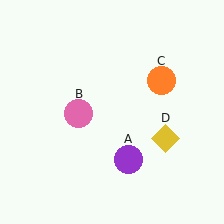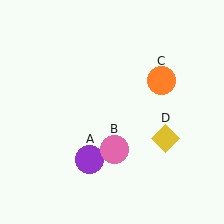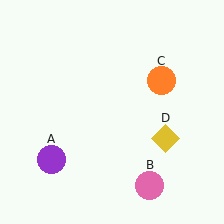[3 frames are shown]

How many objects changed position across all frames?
2 objects changed position: purple circle (object A), pink circle (object B).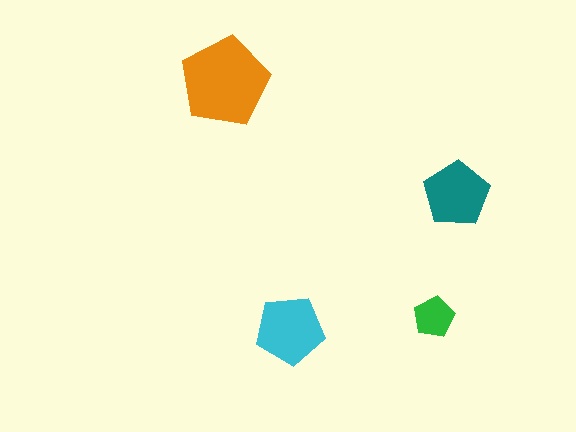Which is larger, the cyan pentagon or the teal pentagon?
The cyan one.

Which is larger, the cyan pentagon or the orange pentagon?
The orange one.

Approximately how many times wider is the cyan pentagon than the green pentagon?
About 1.5 times wider.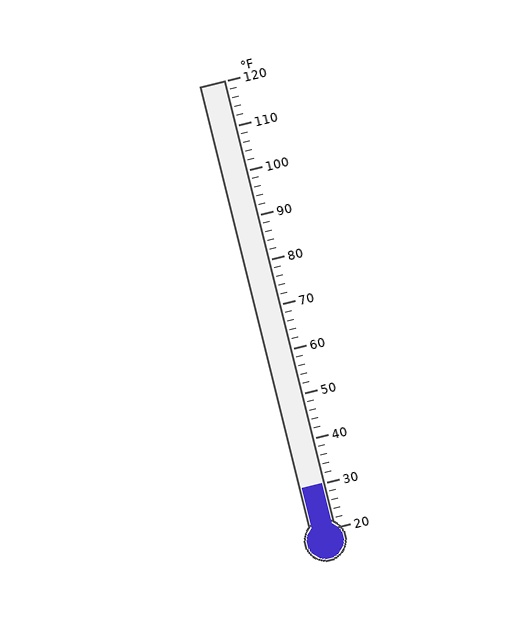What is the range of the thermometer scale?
The thermometer scale ranges from 20°F to 120°F.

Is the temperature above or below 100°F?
The temperature is below 100°F.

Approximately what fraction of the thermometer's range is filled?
The thermometer is filled to approximately 10% of its range.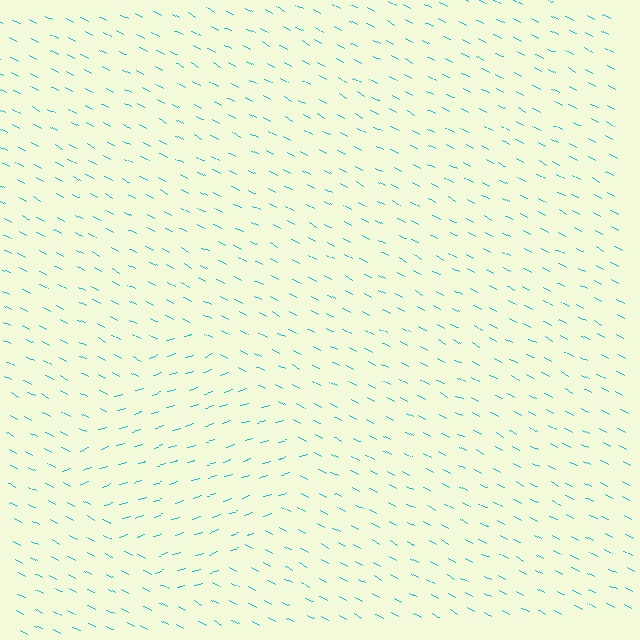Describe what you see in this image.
The image is filled with small cyan line segments. A diamond region in the image has lines oriented differently from the surrounding lines, creating a visible texture boundary.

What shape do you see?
I see a diamond.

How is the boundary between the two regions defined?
The boundary is defined purely by a change in line orientation (approximately 45 degrees difference). All lines are the same color and thickness.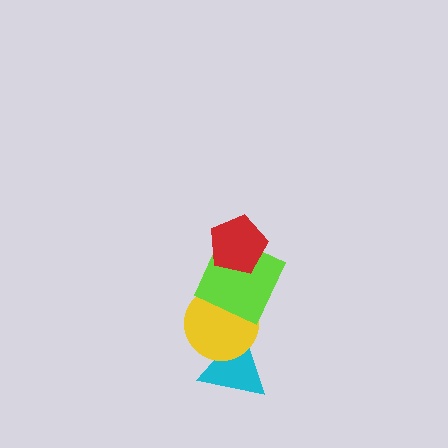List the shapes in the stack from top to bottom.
From top to bottom: the red pentagon, the lime square, the yellow circle, the cyan triangle.